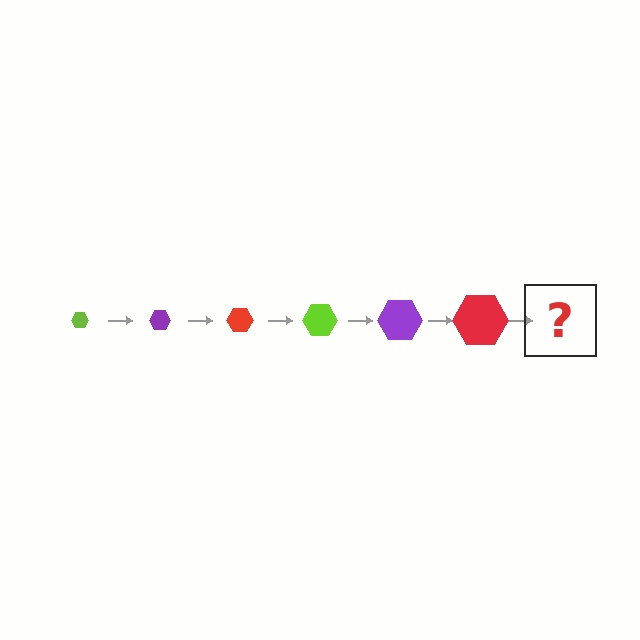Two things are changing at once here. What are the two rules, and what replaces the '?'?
The two rules are that the hexagon grows larger each step and the color cycles through lime, purple, and red. The '?' should be a lime hexagon, larger than the previous one.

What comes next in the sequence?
The next element should be a lime hexagon, larger than the previous one.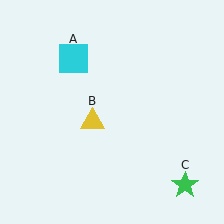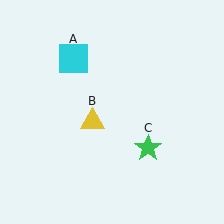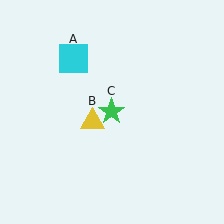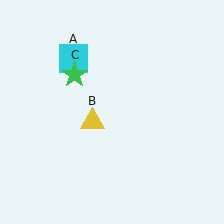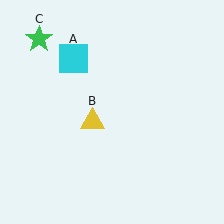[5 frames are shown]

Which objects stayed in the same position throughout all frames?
Cyan square (object A) and yellow triangle (object B) remained stationary.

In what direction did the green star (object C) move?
The green star (object C) moved up and to the left.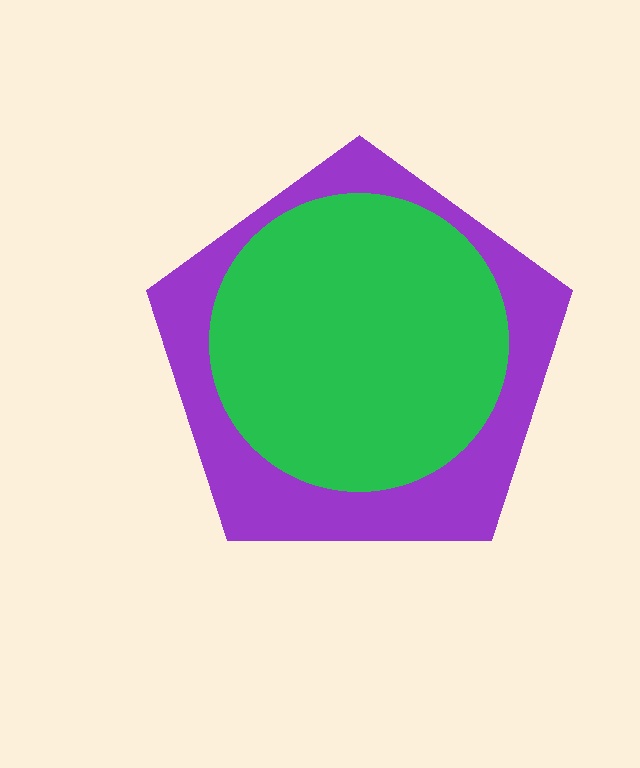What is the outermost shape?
The purple pentagon.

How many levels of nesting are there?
2.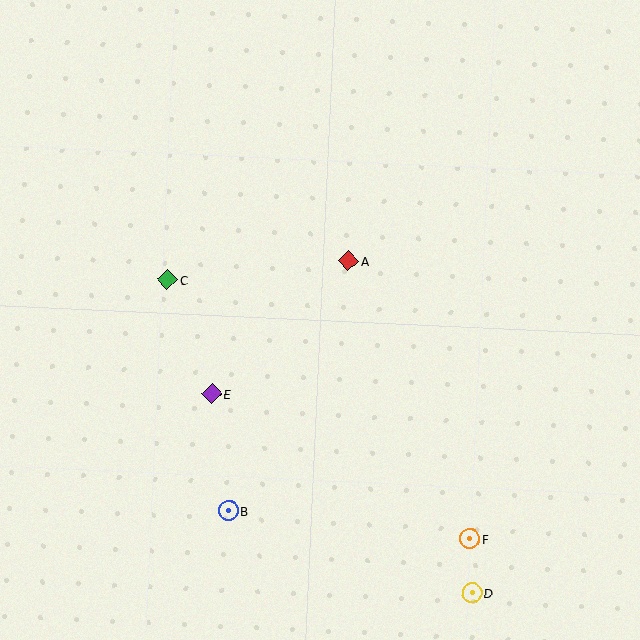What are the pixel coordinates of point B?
Point B is at (228, 511).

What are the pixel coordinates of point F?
Point F is at (470, 539).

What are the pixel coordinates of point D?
Point D is at (472, 593).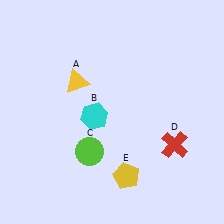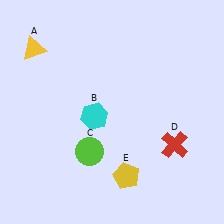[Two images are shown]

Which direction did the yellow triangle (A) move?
The yellow triangle (A) moved left.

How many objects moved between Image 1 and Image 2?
1 object moved between the two images.